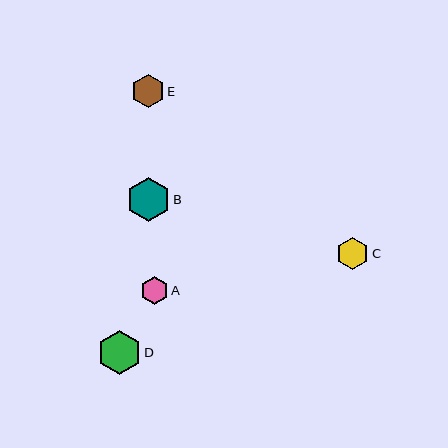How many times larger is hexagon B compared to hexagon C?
Hexagon B is approximately 1.4 times the size of hexagon C.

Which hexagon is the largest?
Hexagon B is the largest with a size of approximately 44 pixels.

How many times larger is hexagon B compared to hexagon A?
Hexagon B is approximately 1.6 times the size of hexagon A.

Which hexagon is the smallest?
Hexagon A is the smallest with a size of approximately 28 pixels.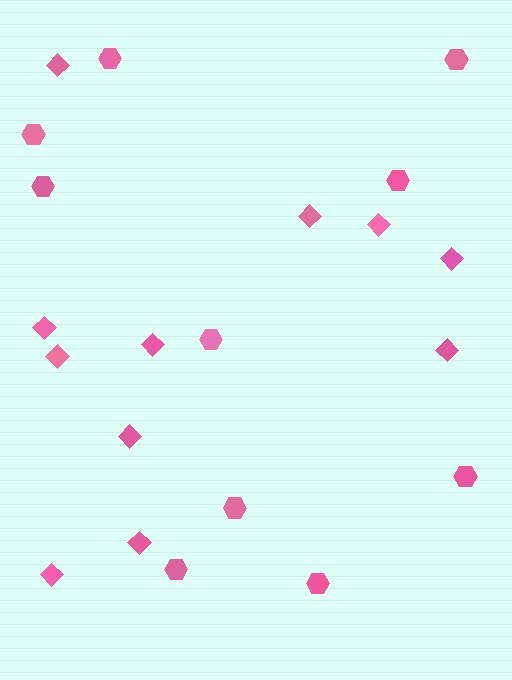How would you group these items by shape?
There are 2 groups: one group of hexagons (10) and one group of diamonds (11).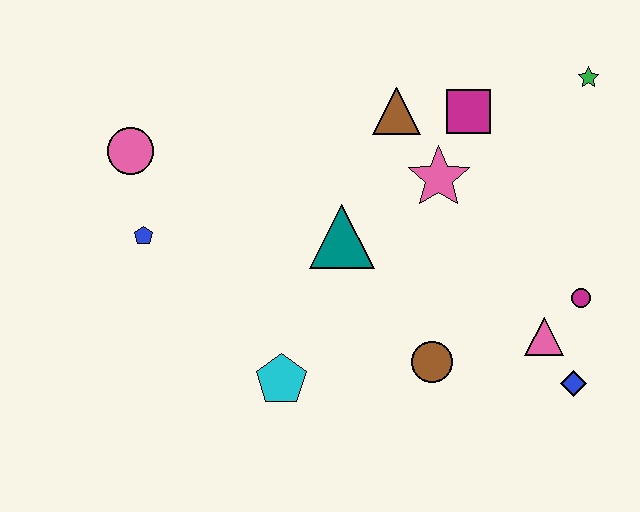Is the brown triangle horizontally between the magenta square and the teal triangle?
Yes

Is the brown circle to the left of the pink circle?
No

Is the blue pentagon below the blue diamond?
No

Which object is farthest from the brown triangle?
The blue diamond is farthest from the brown triangle.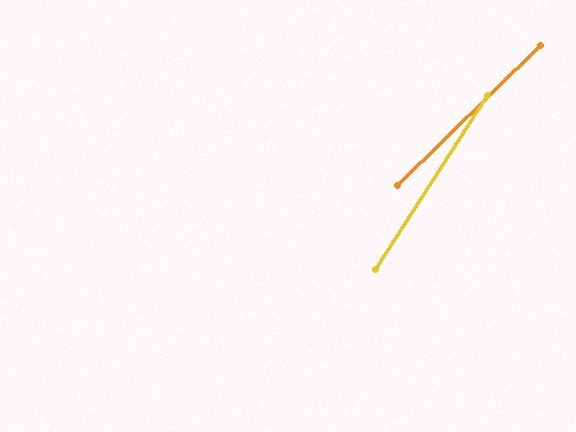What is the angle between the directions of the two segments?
Approximately 13 degrees.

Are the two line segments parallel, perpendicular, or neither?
Neither parallel nor perpendicular — they differ by about 13°.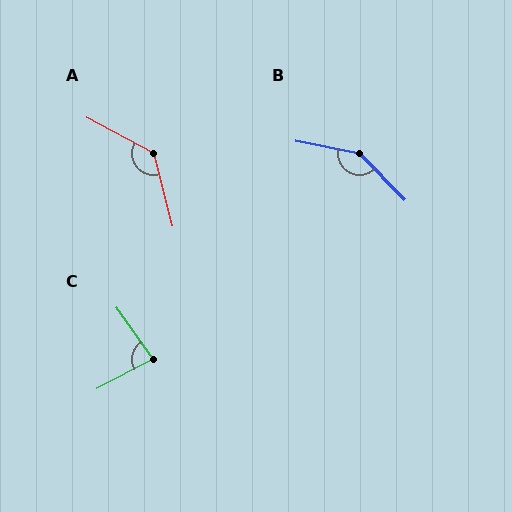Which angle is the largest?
B, at approximately 146 degrees.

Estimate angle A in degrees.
Approximately 133 degrees.